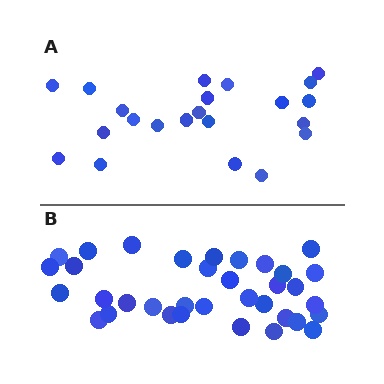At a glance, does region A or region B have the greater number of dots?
Region B (the bottom region) has more dots.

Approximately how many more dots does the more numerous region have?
Region B has approximately 15 more dots than region A.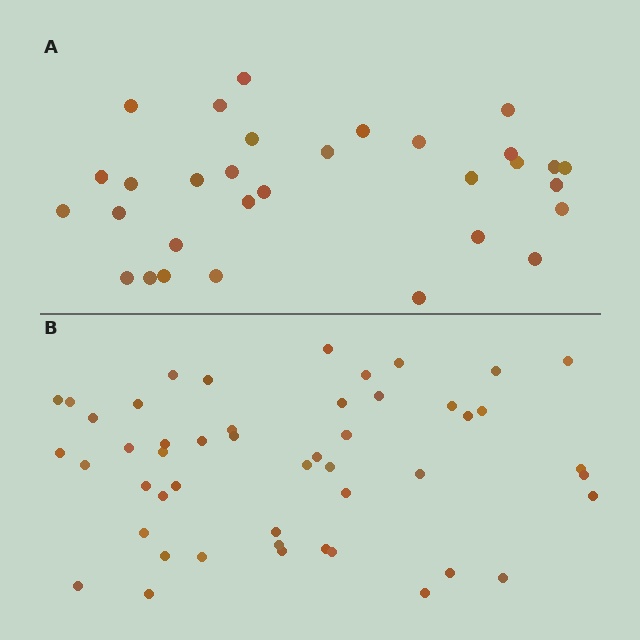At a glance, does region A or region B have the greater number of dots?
Region B (the bottom region) has more dots.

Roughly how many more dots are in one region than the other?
Region B has approximately 20 more dots than region A.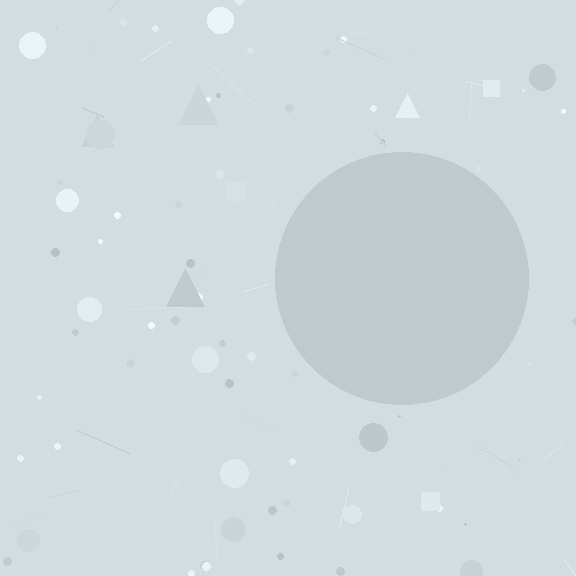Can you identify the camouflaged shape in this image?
The camouflaged shape is a circle.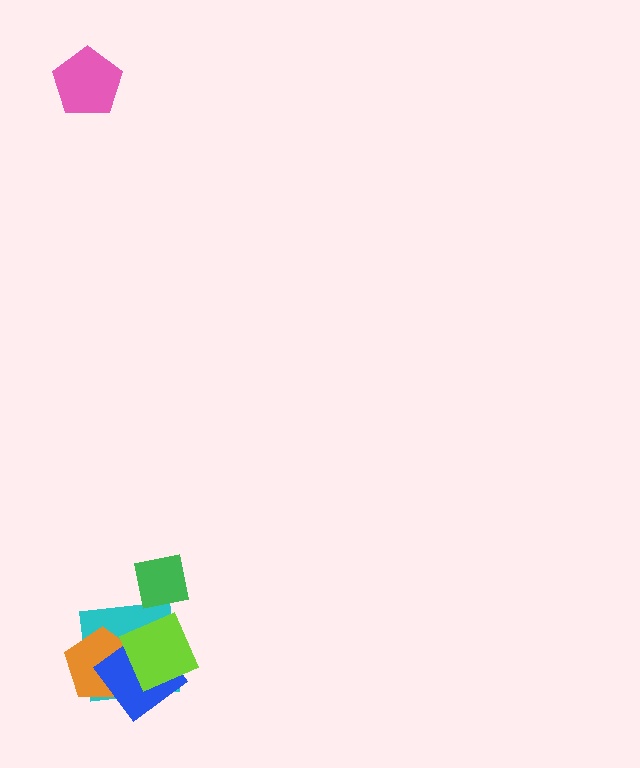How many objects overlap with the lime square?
3 objects overlap with the lime square.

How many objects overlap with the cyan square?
3 objects overlap with the cyan square.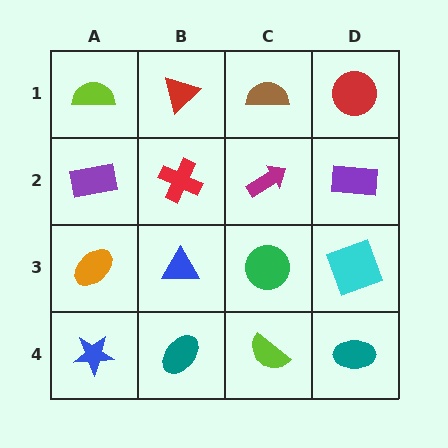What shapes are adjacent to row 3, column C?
A magenta arrow (row 2, column C), a lime semicircle (row 4, column C), a blue triangle (row 3, column B), a cyan square (row 3, column D).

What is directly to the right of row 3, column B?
A green circle.